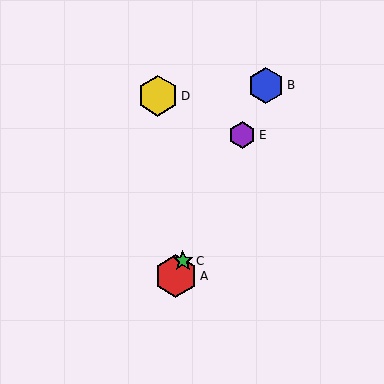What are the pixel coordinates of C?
Object C is at (183, 261).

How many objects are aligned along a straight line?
4 objects (A, B, C, E) are aligned along a straight line.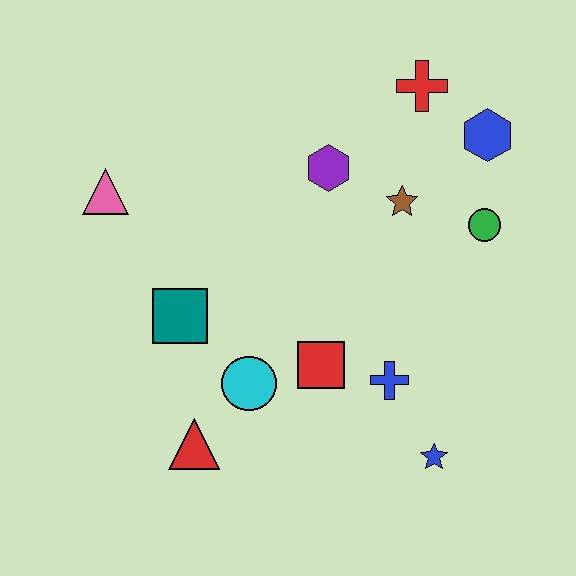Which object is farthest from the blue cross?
The pink triangle is farthest from the blue cross.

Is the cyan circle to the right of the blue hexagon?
No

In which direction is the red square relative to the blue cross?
The red square is to the left of the blue cross.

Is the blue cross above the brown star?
No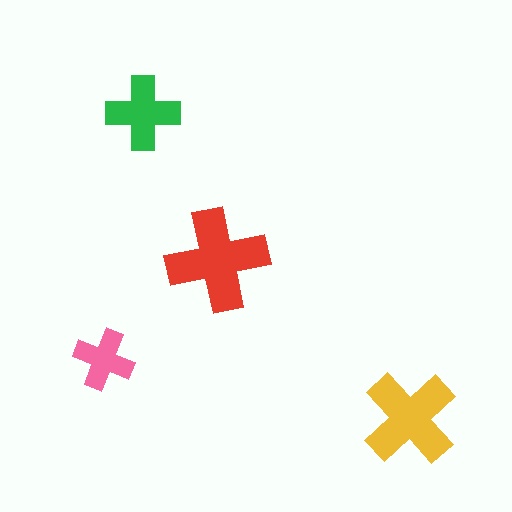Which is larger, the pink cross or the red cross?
The red one.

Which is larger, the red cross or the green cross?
The red one.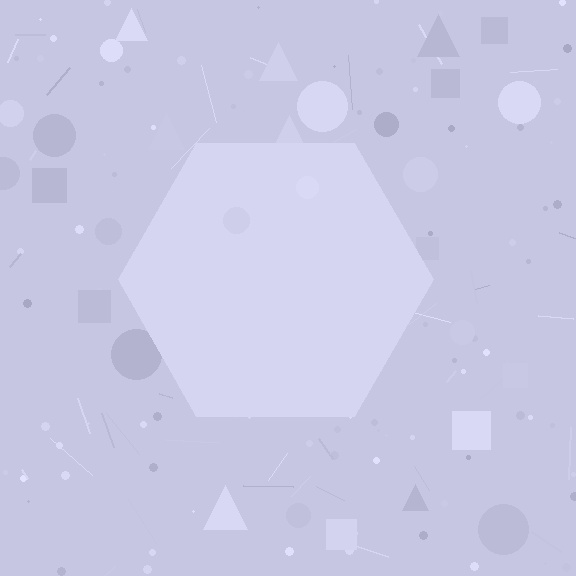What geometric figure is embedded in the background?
A hexagon is embedded in the background.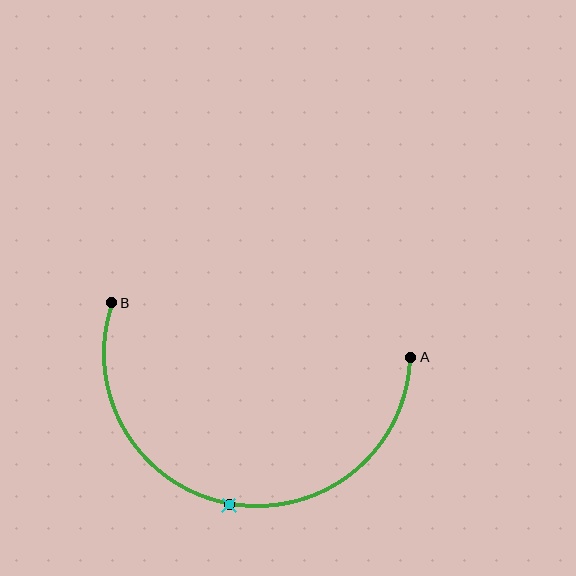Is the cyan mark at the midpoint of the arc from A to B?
Yes. The cyan mark lies on the arc at equal arc-length from both A and B — it is the arc midpoint.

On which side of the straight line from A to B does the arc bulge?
The arc bulges below the straight line connecting A and B.